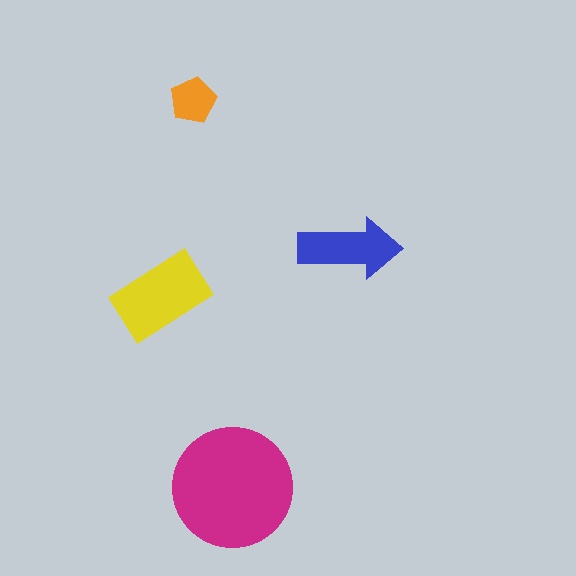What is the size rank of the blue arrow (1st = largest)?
3rd.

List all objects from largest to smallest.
The magenta circle, the yellow rectangle, the blue arrow, the orange pentagon.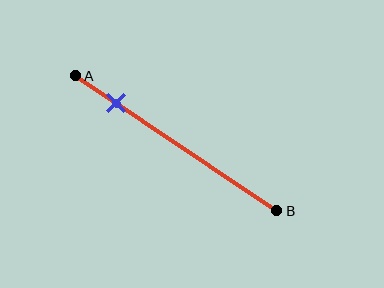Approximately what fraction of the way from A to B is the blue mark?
The blue mark is approximately 20% of the way from A to B.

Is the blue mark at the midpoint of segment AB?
No, the mark is at about 20% from A, not at the 50% midpoint.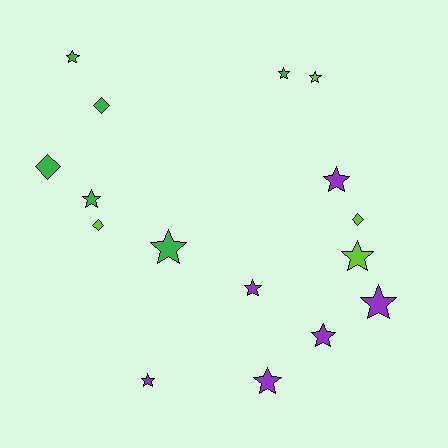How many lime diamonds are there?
There are 2 lime diamonds.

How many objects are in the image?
There are 16 objects.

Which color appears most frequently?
Purple, with 6 objects.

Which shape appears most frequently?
Star, with 12 objects.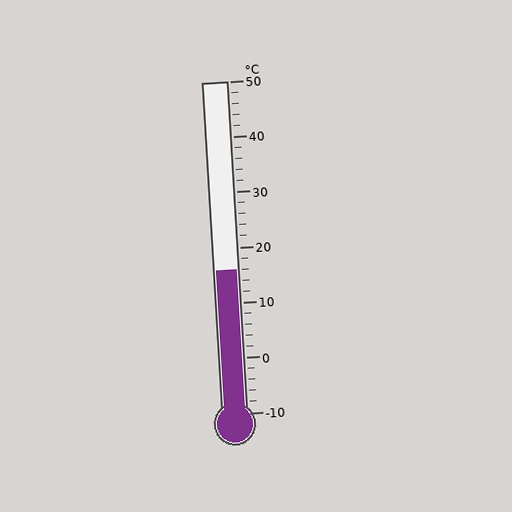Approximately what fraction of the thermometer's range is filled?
The thermometer is filled to approximately 45% of its range.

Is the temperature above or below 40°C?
The temperature is below 40°C.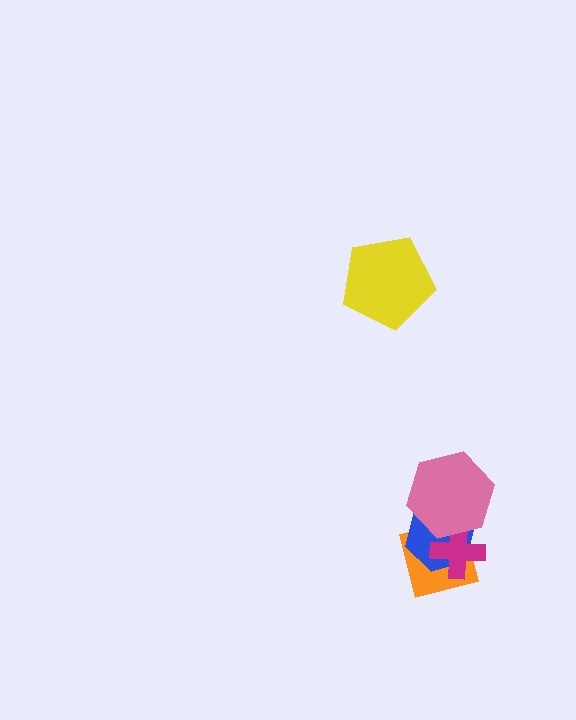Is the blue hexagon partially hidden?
Yes, it is partially covered by another shape.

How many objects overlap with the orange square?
3 objects overlap with the orange square.